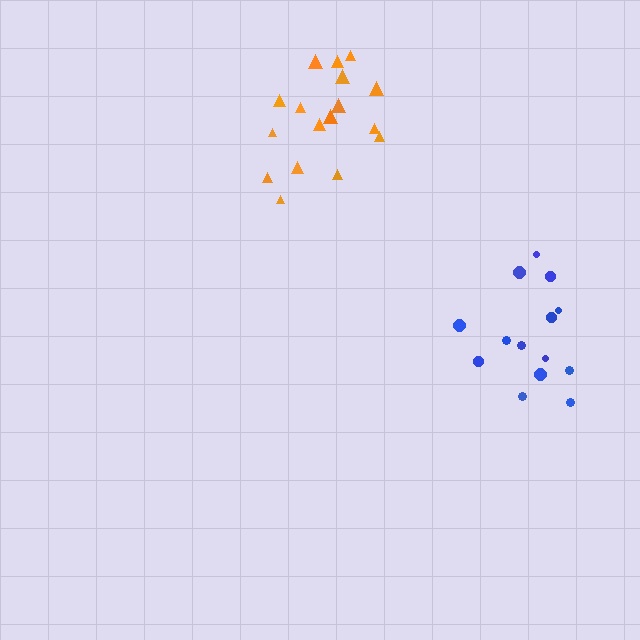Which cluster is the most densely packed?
Orange.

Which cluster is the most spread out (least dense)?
Blue.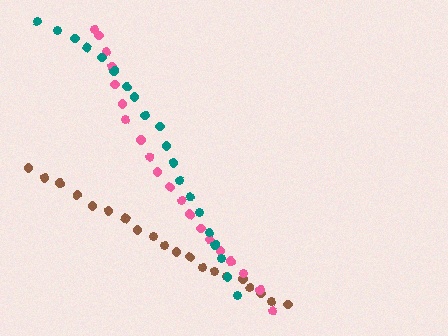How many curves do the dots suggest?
There are 3 distinct paths.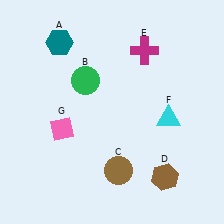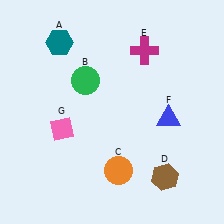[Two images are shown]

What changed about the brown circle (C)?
In Image 1, C is brown. In Image 2, it changed to orange.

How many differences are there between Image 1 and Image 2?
There are 2 differences between the two images.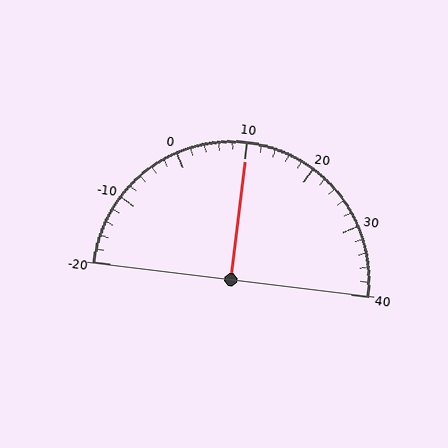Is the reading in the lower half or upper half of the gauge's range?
The reading is in the upper half of the range (-20 to 40).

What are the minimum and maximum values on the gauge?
The gauge ranges from -20 to 40.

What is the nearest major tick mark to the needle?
The nearest major tick mark is 10.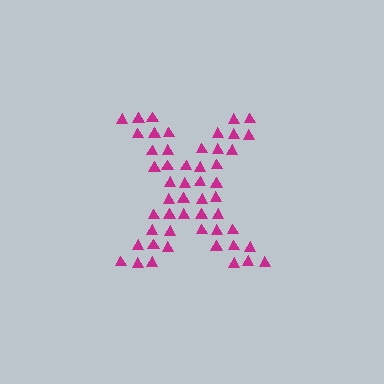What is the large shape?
The large shape is the letter X.